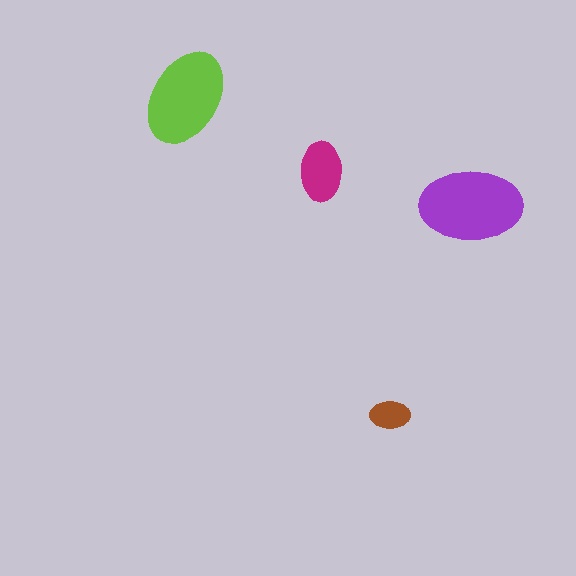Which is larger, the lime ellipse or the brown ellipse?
The lime one.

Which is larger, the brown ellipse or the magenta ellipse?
The magenta one.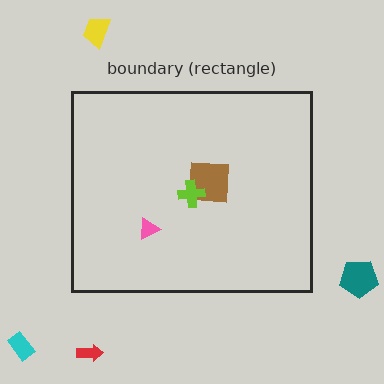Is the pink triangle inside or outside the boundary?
Inside.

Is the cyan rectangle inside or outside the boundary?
Outside.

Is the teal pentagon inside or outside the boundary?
Outside.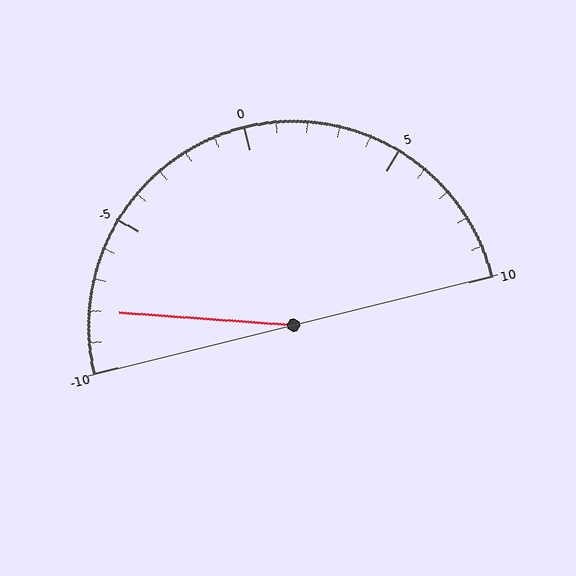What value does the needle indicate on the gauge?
The needle indicates approximately -8.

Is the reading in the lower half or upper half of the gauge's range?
The reading is in the lower half of the range (-10 to 10).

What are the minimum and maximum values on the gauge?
The gauge ranges from -10 to 10.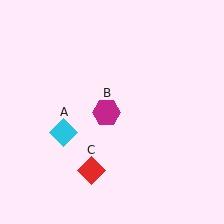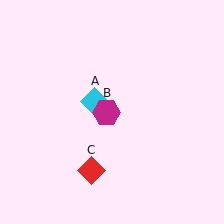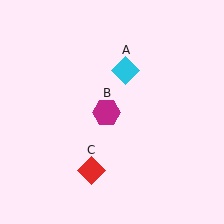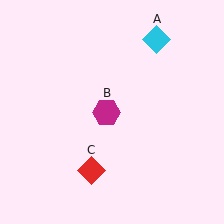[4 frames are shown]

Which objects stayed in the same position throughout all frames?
Magenta hexagon (object B) and red diamond (object C) remained stationary.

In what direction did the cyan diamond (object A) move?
The cyan diamond (object A) moved up and to the right.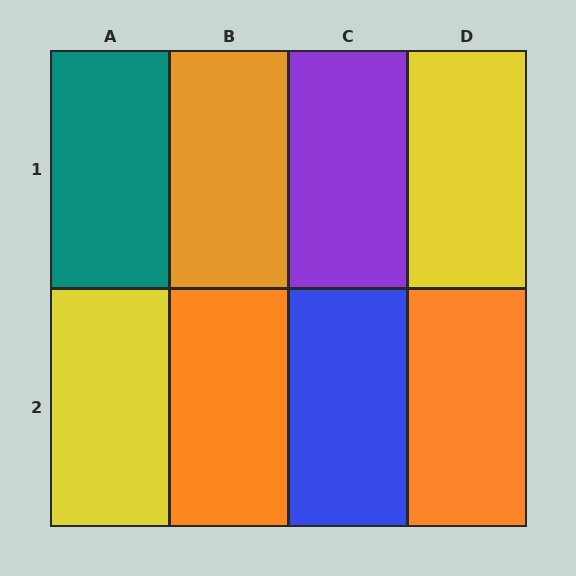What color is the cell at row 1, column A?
Teal.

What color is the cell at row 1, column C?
Purple.